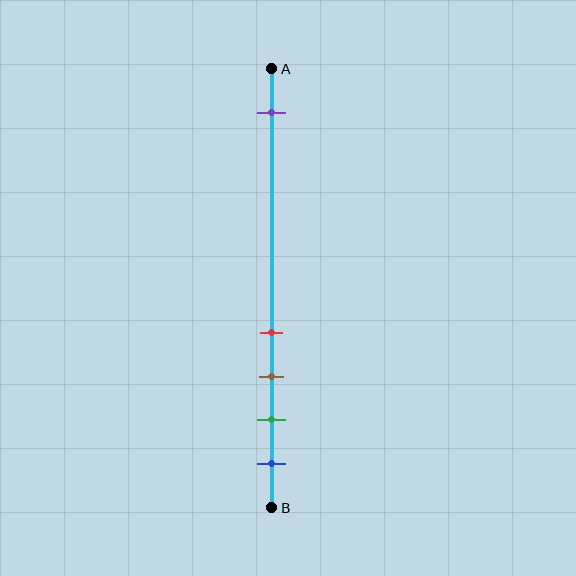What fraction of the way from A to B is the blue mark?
The blue mark is approximately 90% (0.9) of the way from A to B.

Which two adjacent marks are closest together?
The red and brown marks are the closest adjacent pair.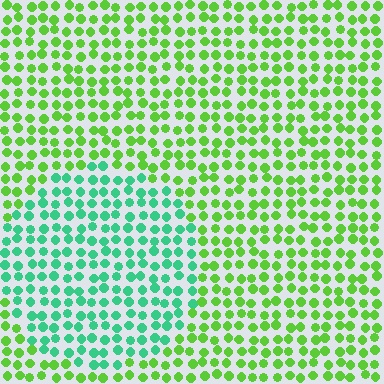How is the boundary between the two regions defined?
The boundary is defined purely by a slight shift in hue (about 48 degrees). Spacing, size, and orientation are identical on both sides.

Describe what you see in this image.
The image is filled with small lime elements in a uniform arrangement. A circle-shaped region is visible where the elements are tinted to a slightly different hue, forming a subtle color boundary.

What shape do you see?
I see a circle.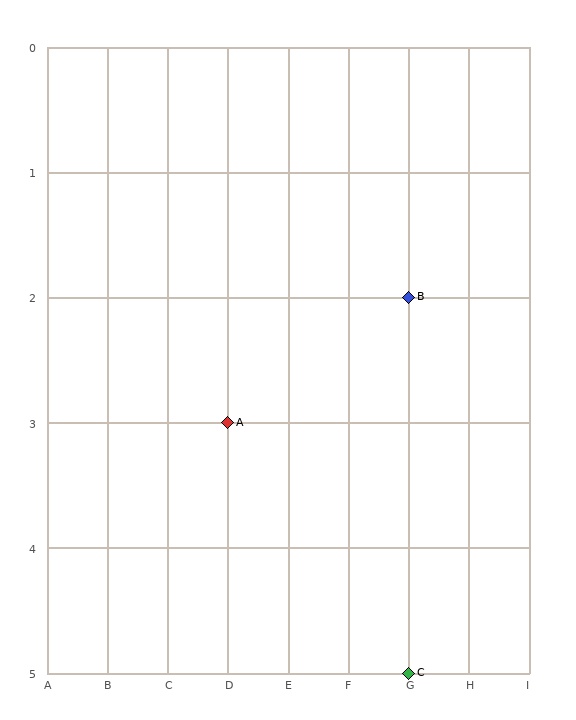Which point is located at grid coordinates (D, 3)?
Point A is at (D, 3).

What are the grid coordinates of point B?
Point B is at grid coordinates (G, 2).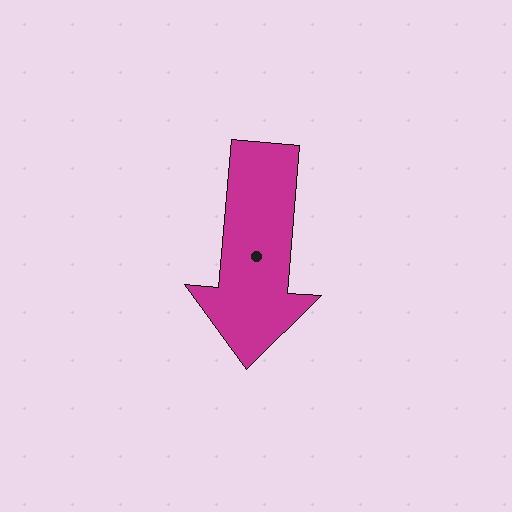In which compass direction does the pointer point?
South.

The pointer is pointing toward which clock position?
Roughly 6 o'clock.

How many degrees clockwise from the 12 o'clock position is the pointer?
Approximately 185 degrees.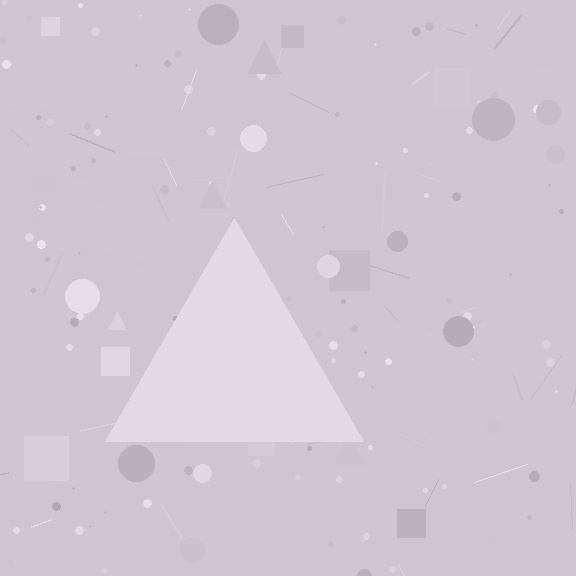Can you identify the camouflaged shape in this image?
The camouflaged shape is a triangle.